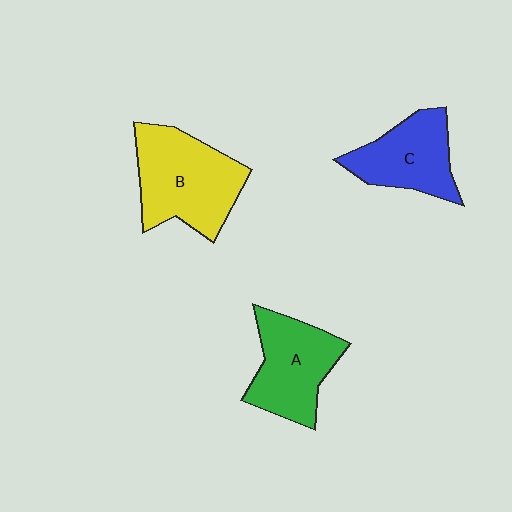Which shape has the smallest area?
Shape C (blue).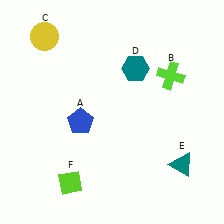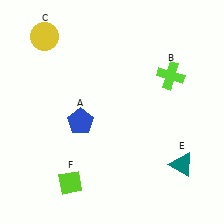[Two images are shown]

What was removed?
The teal hexagon (D) was removed in Image 2.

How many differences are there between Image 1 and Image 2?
There is 1 difference between the two images.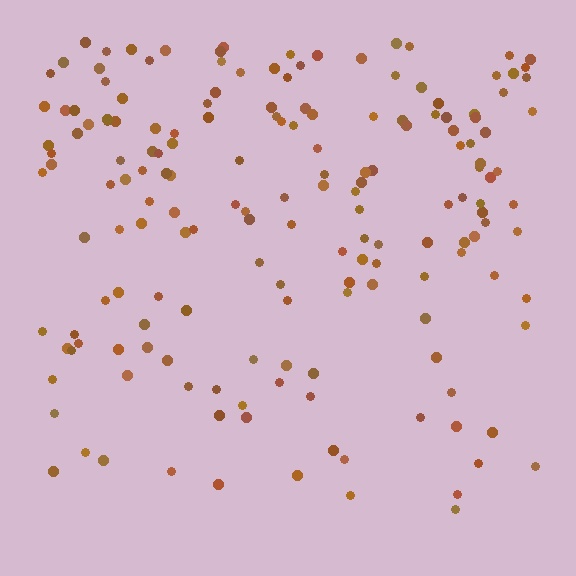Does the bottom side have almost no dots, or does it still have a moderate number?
Still a moderate number, just noticeably fewer than the top.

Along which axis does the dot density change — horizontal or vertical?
Vertical.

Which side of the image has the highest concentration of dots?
The top.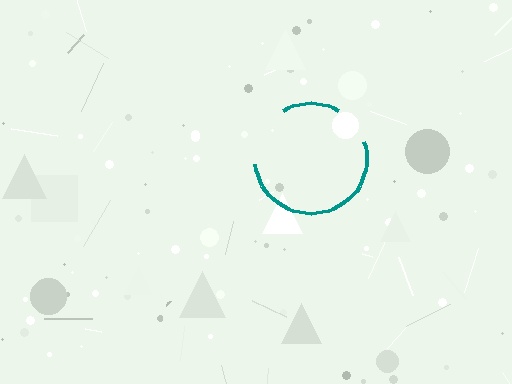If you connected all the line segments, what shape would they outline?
They would outline a circle.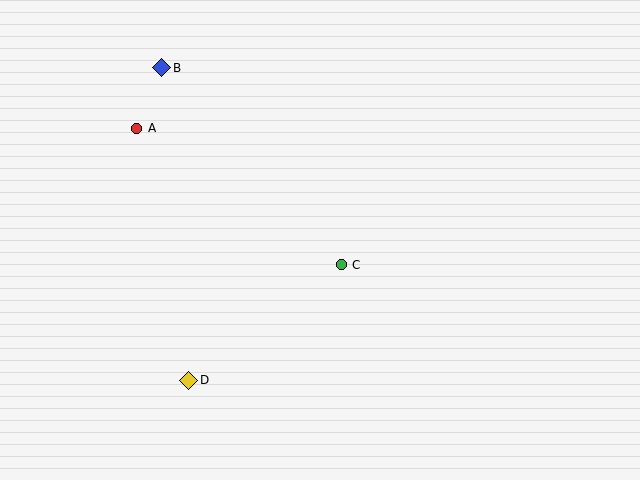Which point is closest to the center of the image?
Point C at (341, 265) is closest to the center.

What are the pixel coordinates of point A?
Point A is at (137, 128).